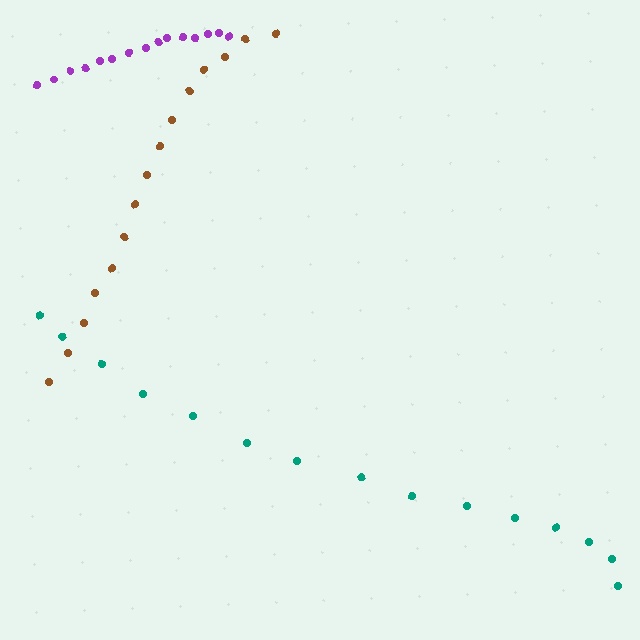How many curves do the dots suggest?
There are 3 distinct paths.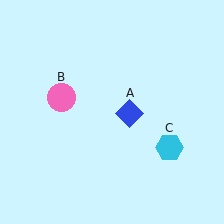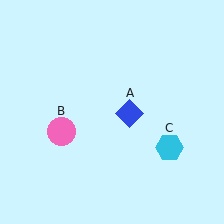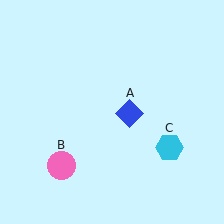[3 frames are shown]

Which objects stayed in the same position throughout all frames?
Blue diamond (object A) and cyan hexagon (object C) remained stationary.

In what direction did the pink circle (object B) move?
The pink circle (object B) moved down.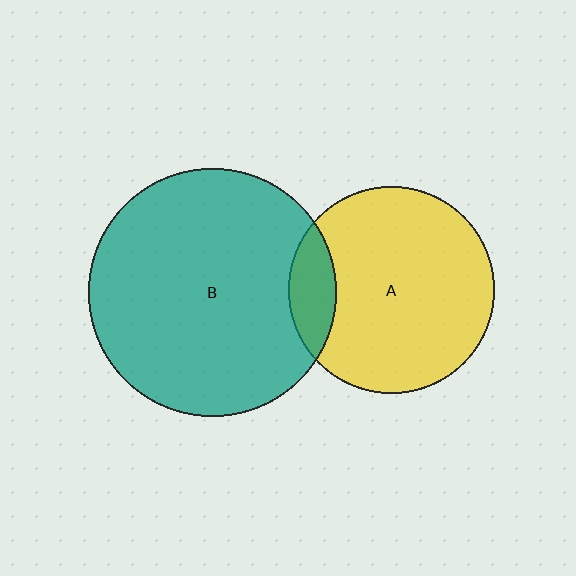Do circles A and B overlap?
Yes.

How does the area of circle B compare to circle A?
Approximately 1.4 times.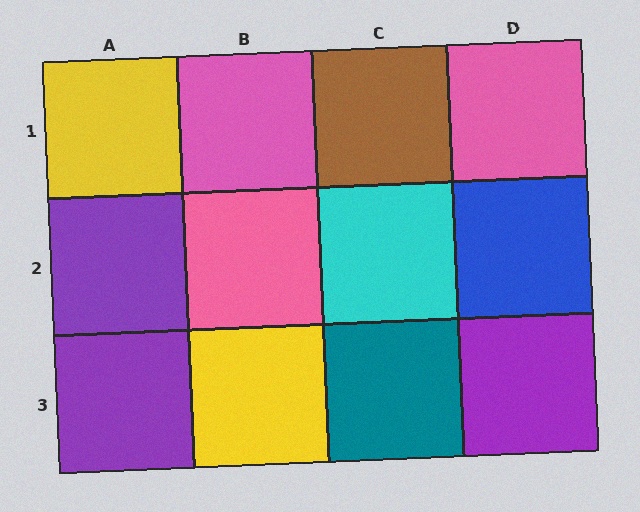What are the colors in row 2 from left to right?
Purple, pink, cyan, blue.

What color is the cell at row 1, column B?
Pink.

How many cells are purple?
3 cells are purple.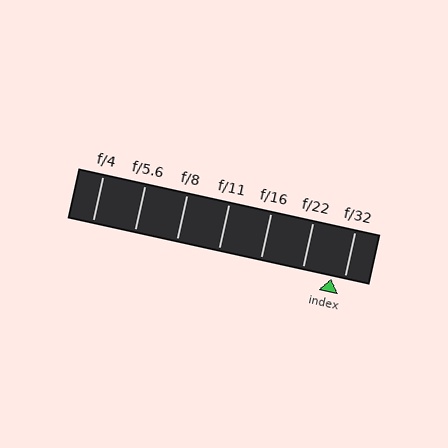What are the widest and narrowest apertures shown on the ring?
The widest aperture shown is f/4 and the narrowest is f/32.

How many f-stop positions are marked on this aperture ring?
There are 7 f-stop positions marked.